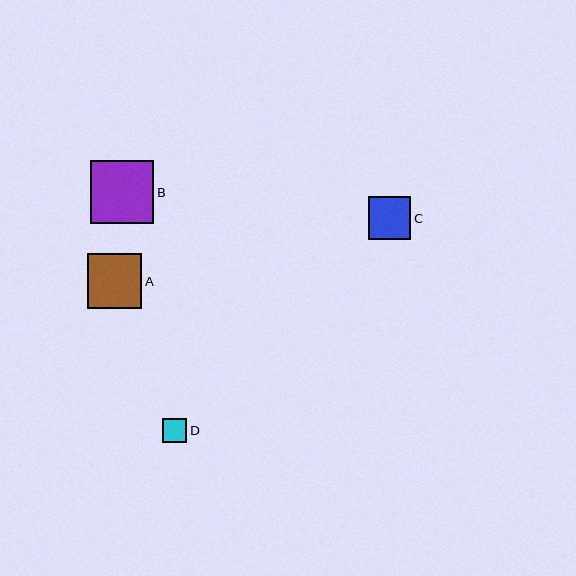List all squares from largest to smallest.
From largest to smallest: B, A, C, D.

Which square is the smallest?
Square D is the smallest with a size of approximately 24 pixels.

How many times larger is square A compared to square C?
Square A is approximately 1.3 times the size of square C.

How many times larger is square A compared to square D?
Square A is approximately 2.3 times the size of square D.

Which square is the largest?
Square B is the largest with a size of approximately 63 pixels.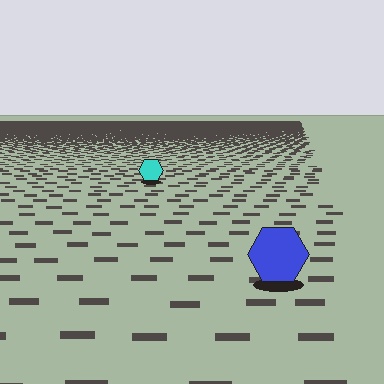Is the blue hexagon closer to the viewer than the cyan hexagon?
Yes. The blue hexagon is closer — you can tell from the texture gradient: the ground texture is coarser near it.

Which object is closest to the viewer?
The blue hexagon is closest. The texture marks near it are larger and more spread out.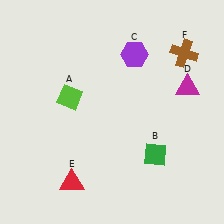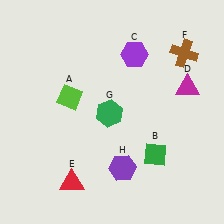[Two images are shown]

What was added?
A green hexagon (G), a purple hexagon (H) were added in Image 2.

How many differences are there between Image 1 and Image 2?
There are 2 differences between the two images.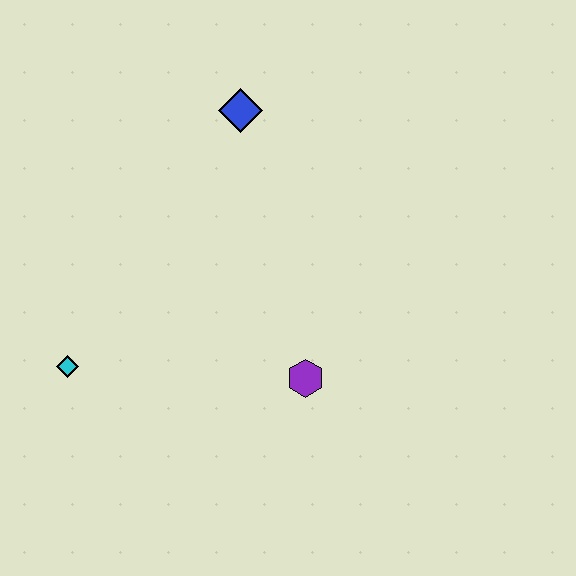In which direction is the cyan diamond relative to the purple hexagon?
The cyan diamond is to the left of the purple hexagon.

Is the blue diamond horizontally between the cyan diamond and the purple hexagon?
Yes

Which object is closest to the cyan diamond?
The purple hexagon is closest to the cyan diamond.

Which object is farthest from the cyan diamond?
The blue diamond is farthest from the cyan diamond.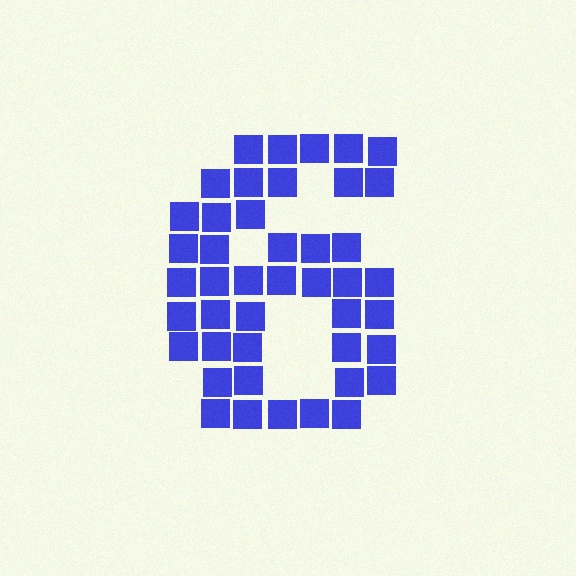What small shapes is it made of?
It is made of small squares.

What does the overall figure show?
The overall figure shows the digit 6.